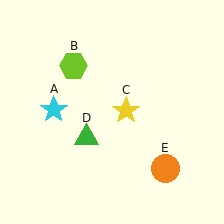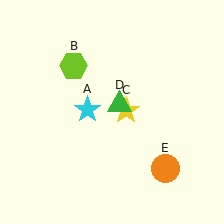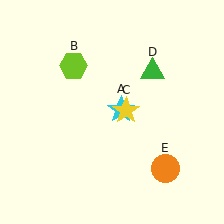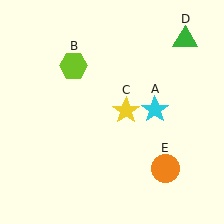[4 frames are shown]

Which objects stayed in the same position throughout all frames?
Lime hexagon (object B) and yellow star (object C) and orange circle (object E) remained stationary.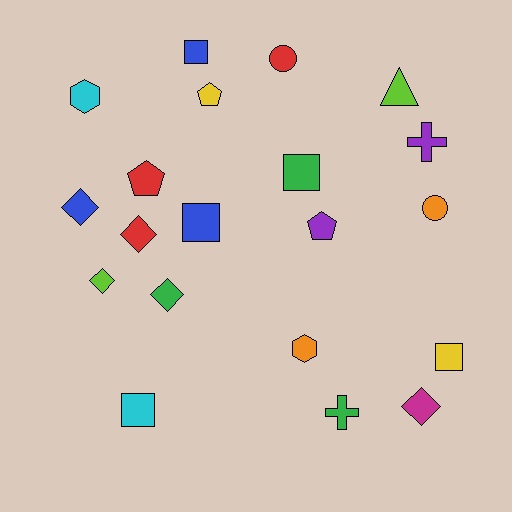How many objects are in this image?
There are 20 objects.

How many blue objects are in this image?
There are 3 blue objects.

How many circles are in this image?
There are 2 circles.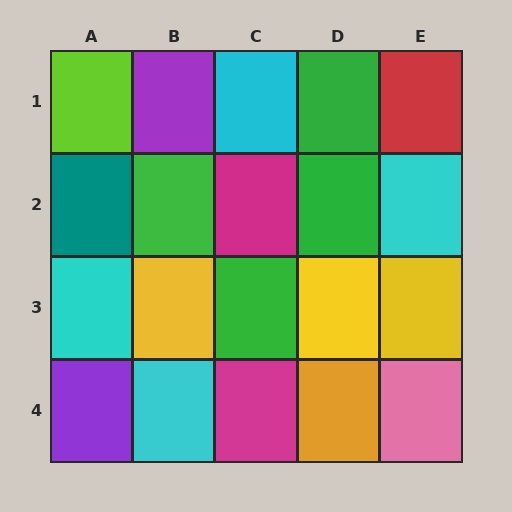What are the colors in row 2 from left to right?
Teal, green, magenta, green, cyan.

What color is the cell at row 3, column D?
Yellow.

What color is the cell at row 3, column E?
Yellow.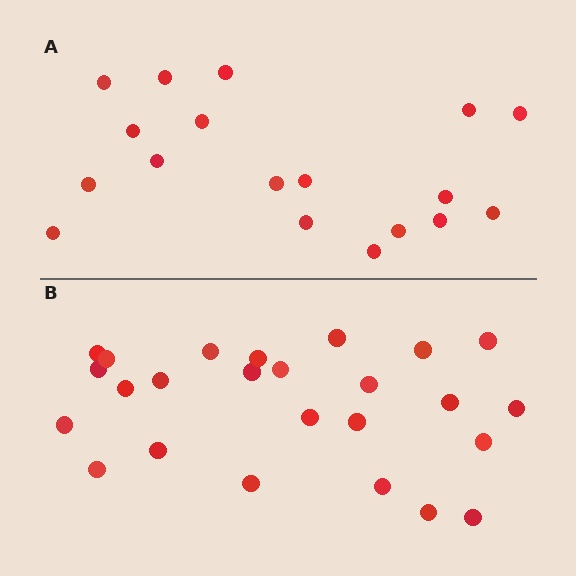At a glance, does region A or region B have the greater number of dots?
Region B (the bottom region) has more dots.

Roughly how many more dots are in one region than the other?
Region B has roughly 8 or so more dots than region A.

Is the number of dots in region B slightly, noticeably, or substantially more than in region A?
Region B has noticeably more, but not dramatically so. The ratio is roughly 1.4 to 1.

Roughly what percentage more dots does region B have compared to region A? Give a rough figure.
About 40% more.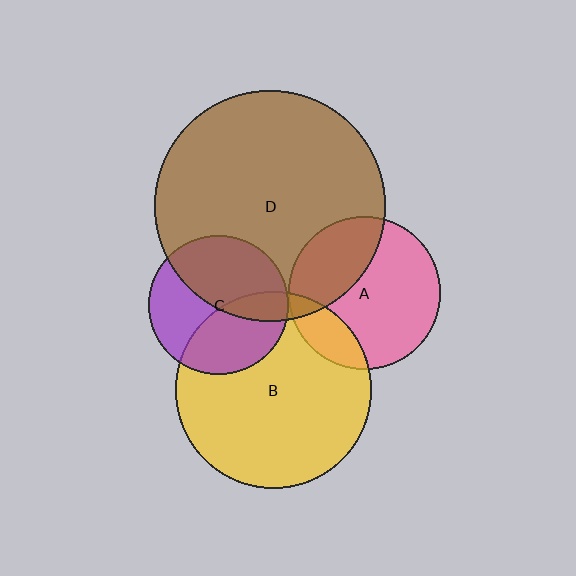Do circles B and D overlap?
Yes.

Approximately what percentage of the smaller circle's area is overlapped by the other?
Approximately 5%.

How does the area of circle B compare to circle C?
Approximately 2.0 times.